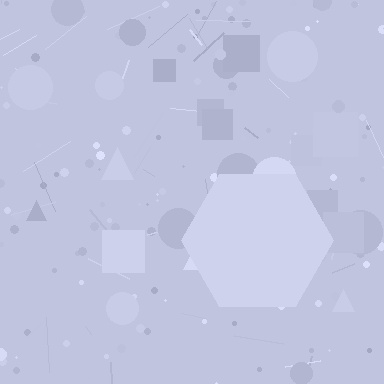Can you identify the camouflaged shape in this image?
The camouflaged shape is a hexagon.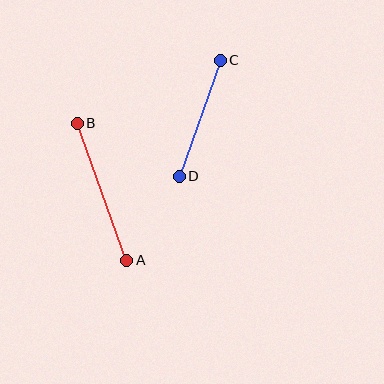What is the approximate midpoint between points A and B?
The midpoint is at approximately (102, 192) pixels.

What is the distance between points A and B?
The distance is approximately 146 pixels.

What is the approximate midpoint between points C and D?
The midpoint is at approximately (200, 118) pixels.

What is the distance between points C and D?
The distance is approximately 123 pixels.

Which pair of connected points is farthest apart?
Points A and B are farthest apart.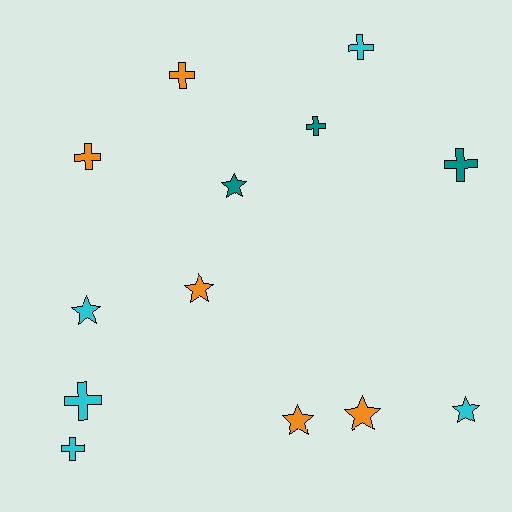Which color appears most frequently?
Cyan, with 5 objects.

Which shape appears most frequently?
Cross, with 7 objects.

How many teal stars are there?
There is 1 teal star.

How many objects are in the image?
There are 13 objects.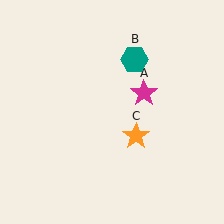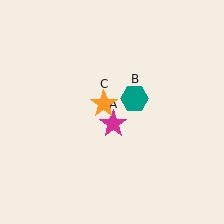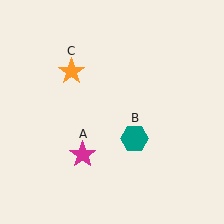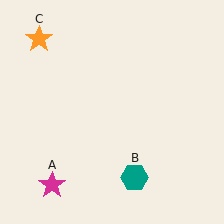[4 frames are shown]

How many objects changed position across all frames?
3 objects changed position: magenta star (object A), teal hexagon (object B), orange star (object C).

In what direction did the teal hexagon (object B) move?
The teal hexagon (object B) moved down.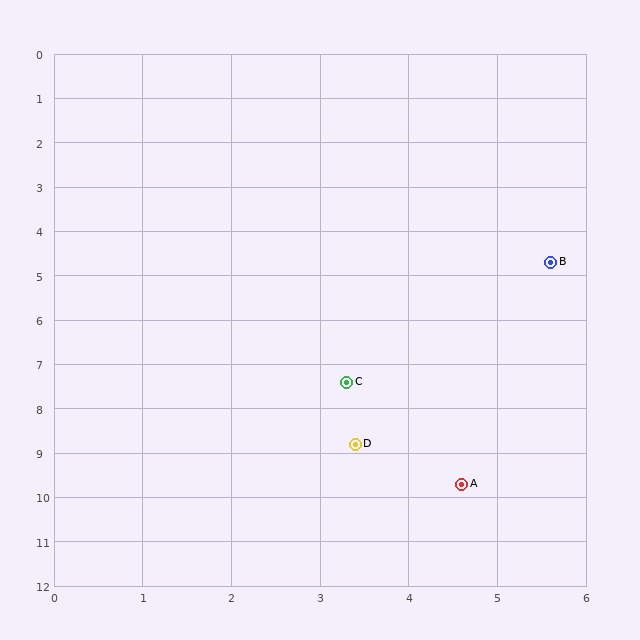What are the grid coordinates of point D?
Point D is at approximately (3.4, 8.8).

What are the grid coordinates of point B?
Point B is at approximately (5.6, 4.7).